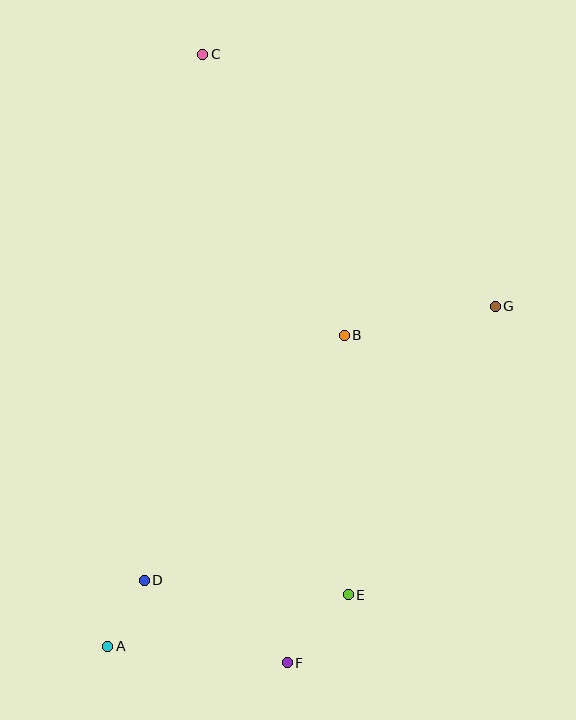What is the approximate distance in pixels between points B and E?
The distance between B and E is approximately 259 pixels.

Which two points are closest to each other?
Points A and D are closest to each other.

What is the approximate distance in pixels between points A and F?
The distance between A and F is approximately 180 pixels.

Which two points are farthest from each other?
Points C and F are farthest from each other.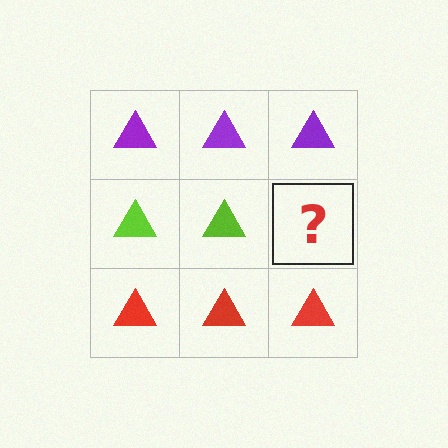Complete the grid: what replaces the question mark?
The question mark should be replaced with a lime triangle.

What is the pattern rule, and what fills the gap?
The rule is that each row has a consistent color. The gap should be filled with a lime triangle.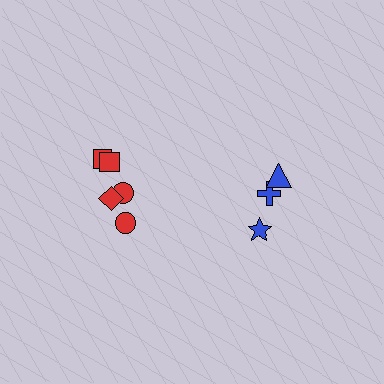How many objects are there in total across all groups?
There are 8 objects.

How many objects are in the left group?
There are 5 objects.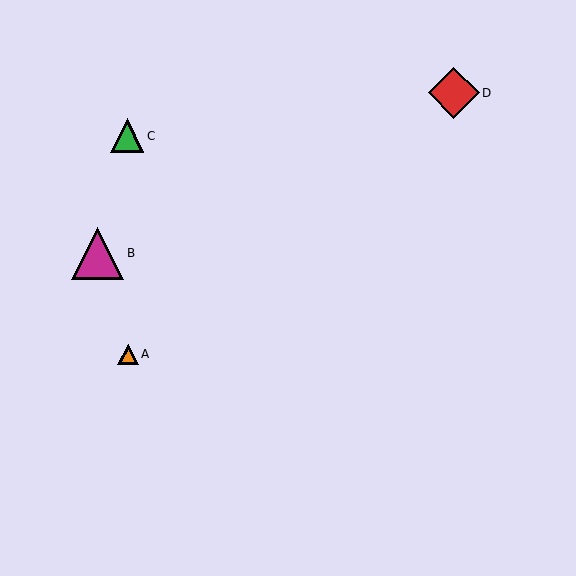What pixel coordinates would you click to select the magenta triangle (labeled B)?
Click at (98, 253) to select the magenta triangle B.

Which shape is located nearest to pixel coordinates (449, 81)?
The red diamond (labeled D) at (454, 93) is nearest to that location.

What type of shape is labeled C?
Shape C is a green triangle.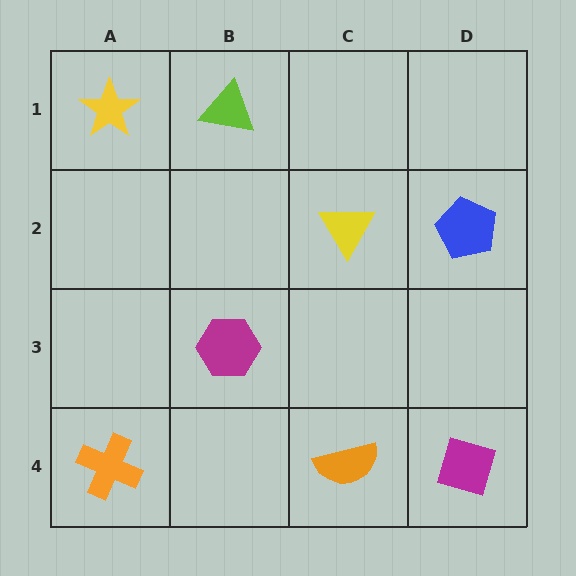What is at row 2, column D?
A blue pentagon.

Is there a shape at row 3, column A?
No, that cell is empty.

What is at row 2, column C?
A yellow triangle.